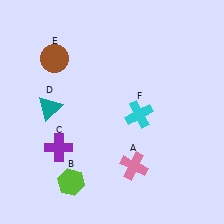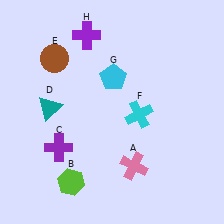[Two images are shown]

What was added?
A cyan pentagon (G), a purple cross (H) were added in Image 2.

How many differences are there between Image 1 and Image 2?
There are 2 differences between the two images.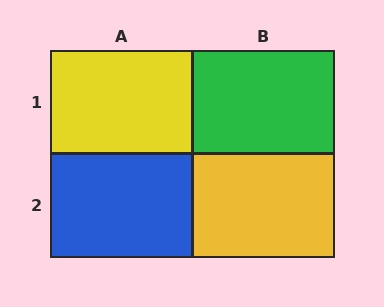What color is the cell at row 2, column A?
Blue.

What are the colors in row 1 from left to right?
Yellow, green.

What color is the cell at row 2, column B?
Yellow.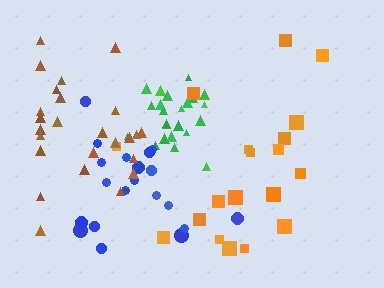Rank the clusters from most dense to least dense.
green, blue, brown, orange.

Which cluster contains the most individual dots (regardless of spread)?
Brown (26).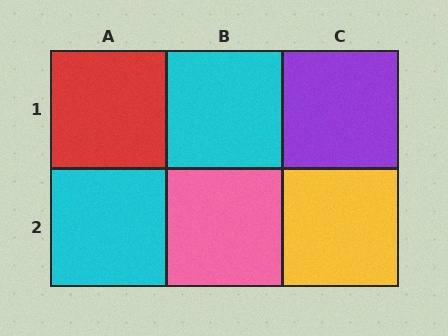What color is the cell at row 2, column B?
Pink.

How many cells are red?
1 cell is red.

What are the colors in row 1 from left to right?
Red, cyan, purple.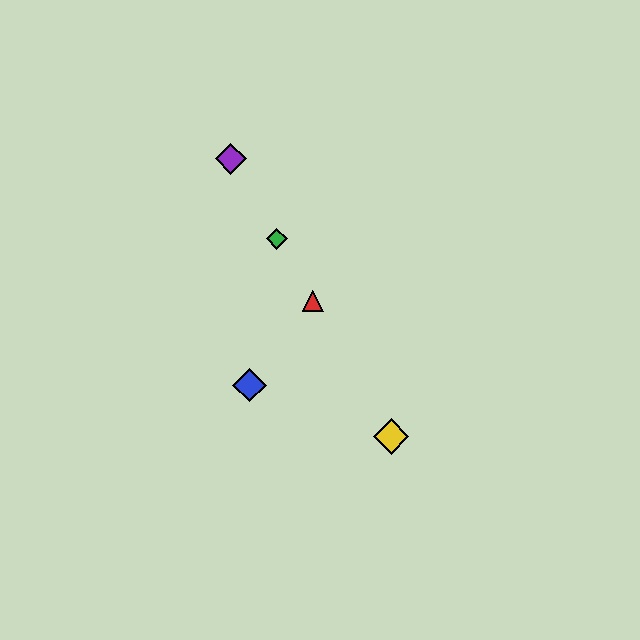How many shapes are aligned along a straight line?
4 shapes (the red triangle, the green diamond, the yellow diamond, the purple diamond) are aligned along a straight line.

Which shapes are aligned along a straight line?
The red triangle, the green diamond, the yellow diamond, the purple diamond are aligned along a straight line.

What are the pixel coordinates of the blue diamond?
The blue diamond is at (249, 385).